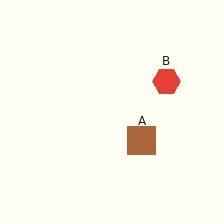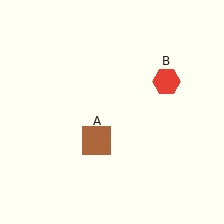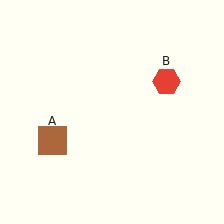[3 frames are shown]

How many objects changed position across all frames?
1 object changed position: brown square (object A).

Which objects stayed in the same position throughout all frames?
Red hexagon (object B) remained stationary.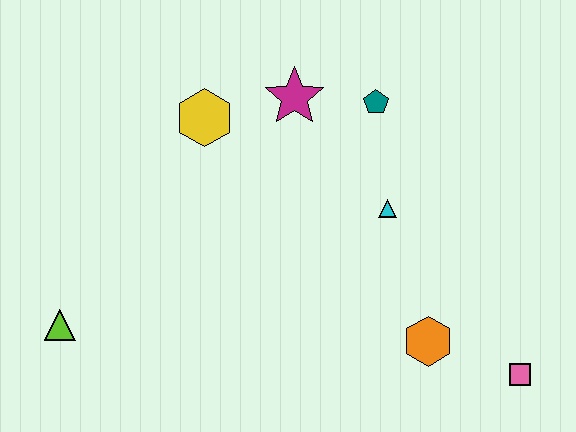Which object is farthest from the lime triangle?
The pink square is farthest from the lime triangle.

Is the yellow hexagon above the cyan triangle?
Yes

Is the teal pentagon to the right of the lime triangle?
Yes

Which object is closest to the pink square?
The orange hexagon is closest to the pink square.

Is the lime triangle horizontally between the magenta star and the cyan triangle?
No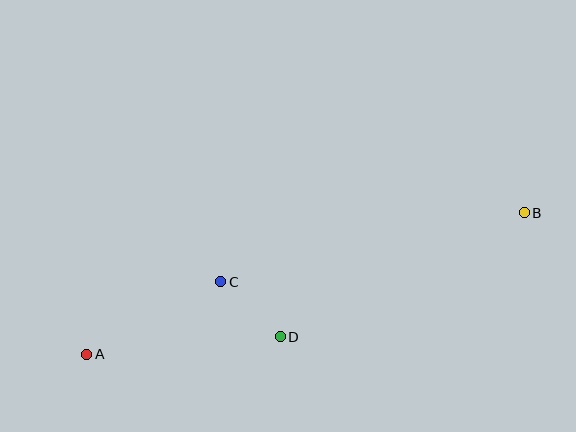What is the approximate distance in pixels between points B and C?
The distance between B and C is approximately 311 pixels.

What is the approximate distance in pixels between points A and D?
The distance between A and D is approximately 194 pixels.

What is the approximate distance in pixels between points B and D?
The distance between B and D is approximately 273 pixels.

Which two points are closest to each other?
Points C and D are closest to each other.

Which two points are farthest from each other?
Points A and B are farthest from each other.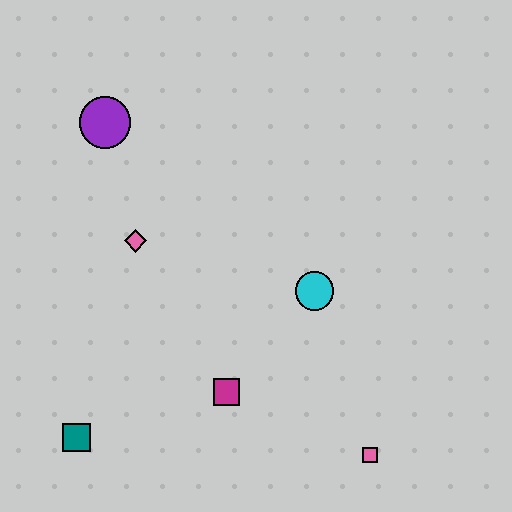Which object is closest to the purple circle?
The pink diamond is closest to the purple circle.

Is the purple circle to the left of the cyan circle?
Yes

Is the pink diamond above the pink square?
Yes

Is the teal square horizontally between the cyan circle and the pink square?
No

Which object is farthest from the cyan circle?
The teal square is farthest from the cyan circle.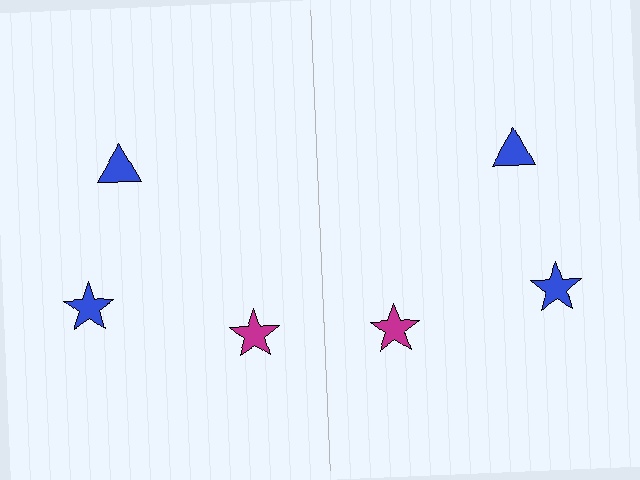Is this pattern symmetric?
Yes, this pattern has bilateral (reflection) symmetry.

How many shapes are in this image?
There are 6 shapes in this image.